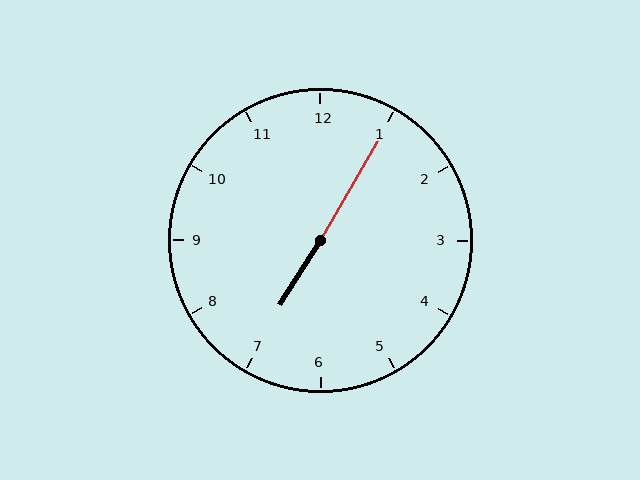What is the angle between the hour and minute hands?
Approximately 178 degrees.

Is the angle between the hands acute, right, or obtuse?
It is obtuse.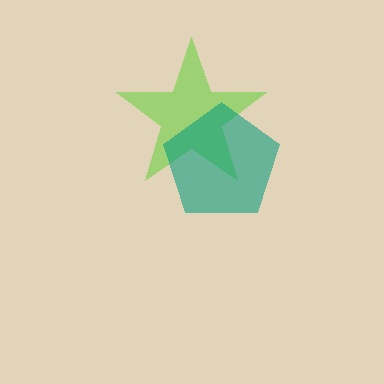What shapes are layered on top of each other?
The layered shapes are: a lime star, a teal pentagon.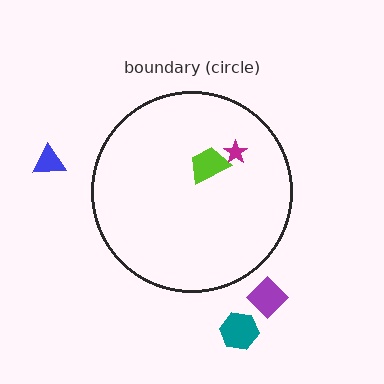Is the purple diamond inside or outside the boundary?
Outside.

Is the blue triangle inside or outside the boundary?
Outside.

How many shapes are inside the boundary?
2 inside, 3 outside.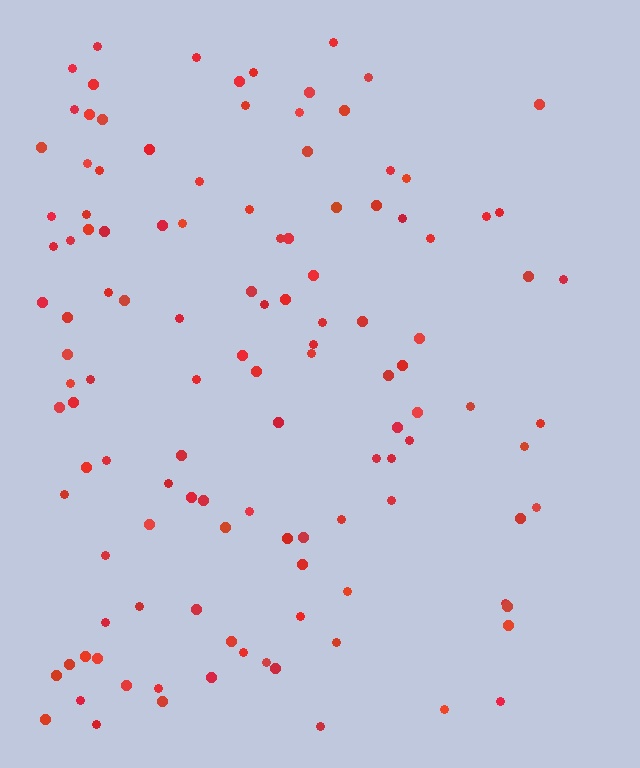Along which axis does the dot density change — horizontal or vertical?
Horizontal.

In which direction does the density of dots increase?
From right to left, with the left side densest.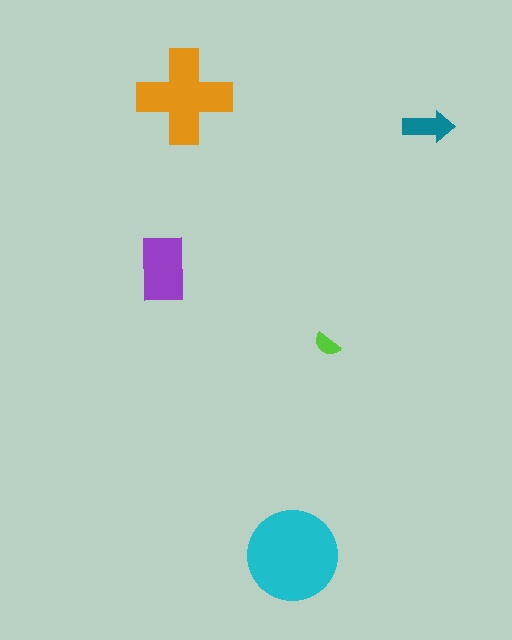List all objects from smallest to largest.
The lime semicircle, the teal arrow, the purple rectangle, the orange cross, the cyan circle.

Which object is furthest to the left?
The purple rectangle is leftmost.